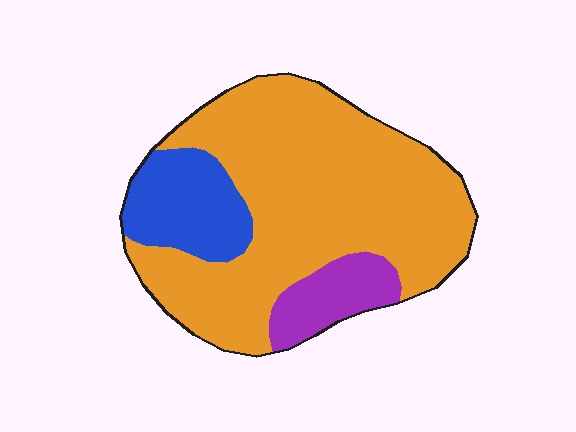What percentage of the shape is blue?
Blue covers about 15% of the shape.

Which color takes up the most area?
Orange, at roughly 75%.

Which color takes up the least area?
Purple, at roughly 10%.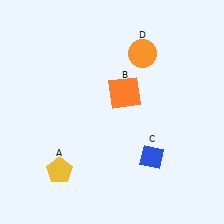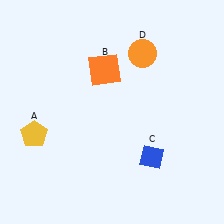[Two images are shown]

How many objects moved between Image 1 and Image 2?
2 objects moved between the two images.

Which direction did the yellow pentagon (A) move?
The yellow pentagon (A) moved up.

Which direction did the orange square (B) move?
The orange square (B) moved up.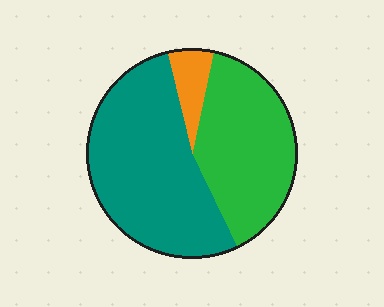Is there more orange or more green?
Green.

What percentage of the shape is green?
Green covers 39% of the shape.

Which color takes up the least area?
Orange, at roughly 5%.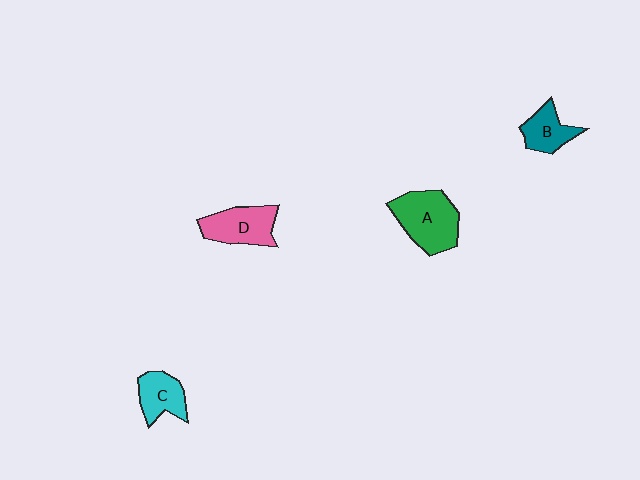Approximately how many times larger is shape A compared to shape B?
Approximately 1.8 times.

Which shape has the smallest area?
Shape B (teal).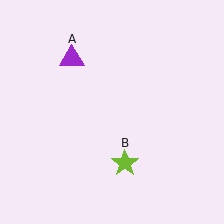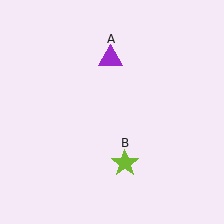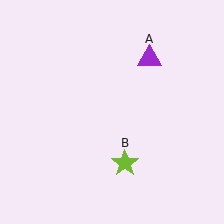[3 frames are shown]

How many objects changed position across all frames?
1 object changed position: purple triangle (object A).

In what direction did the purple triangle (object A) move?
The purple triangle (object A) moved right.